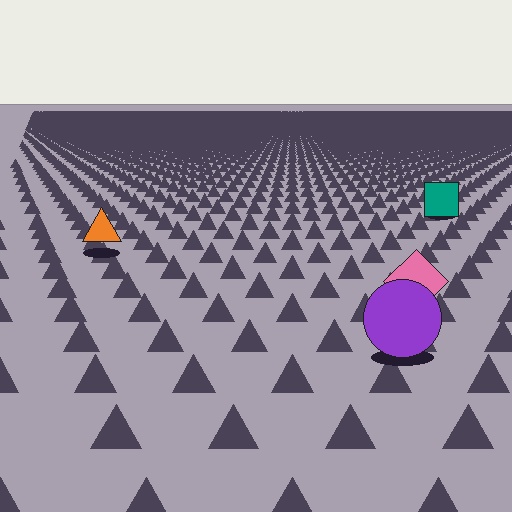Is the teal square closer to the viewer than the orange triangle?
No. The orange triangle is closer — you can tell from the texture gradient: the ground texture is coarser near it.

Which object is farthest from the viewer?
The teal square is farthest from the viewer. It appears smaller and the ground texture around it is denser.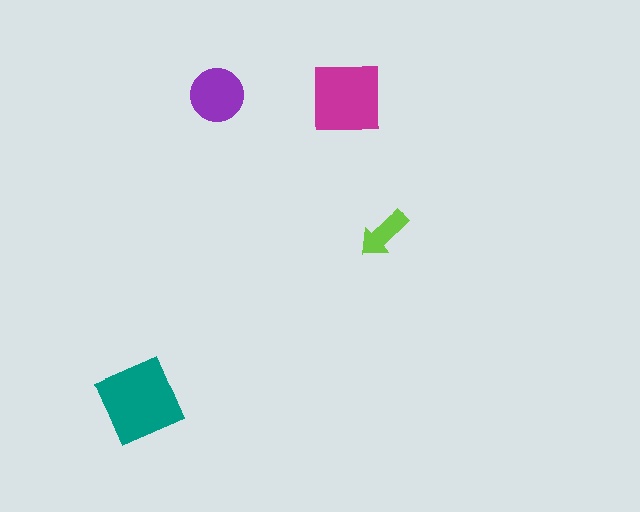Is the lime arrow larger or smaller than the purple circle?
Smaller.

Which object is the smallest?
The lime arrow.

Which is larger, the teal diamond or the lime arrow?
The teal diamond.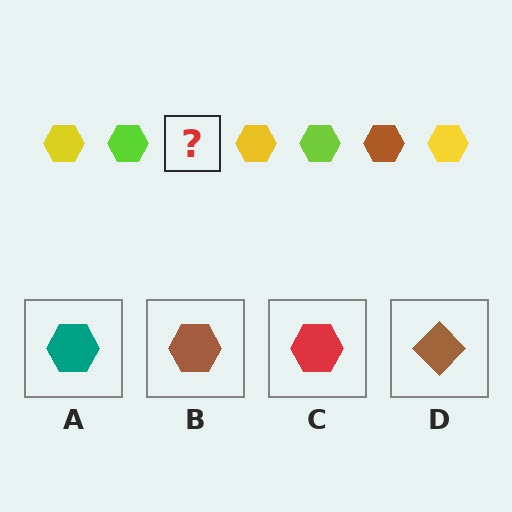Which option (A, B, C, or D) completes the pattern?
B.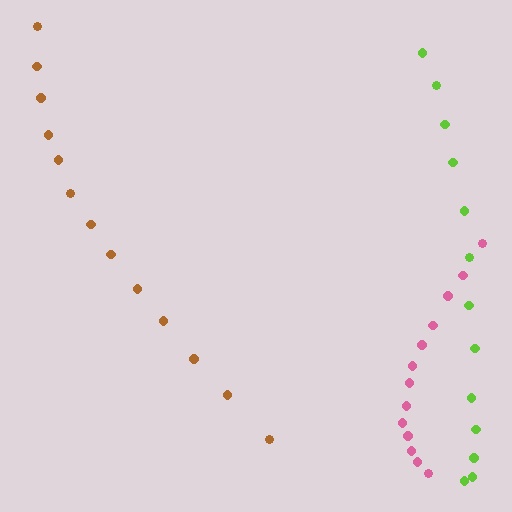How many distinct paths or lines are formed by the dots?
There are 3 distinct paths.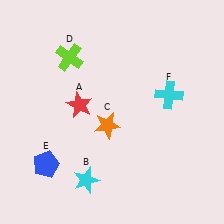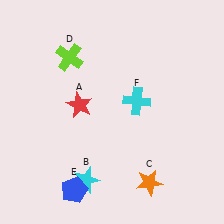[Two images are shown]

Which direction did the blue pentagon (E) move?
The blue pentagon (E) moved right.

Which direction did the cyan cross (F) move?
The cyan cross (F) moved left.